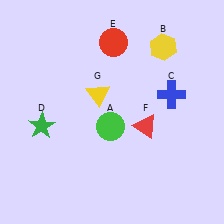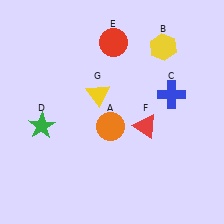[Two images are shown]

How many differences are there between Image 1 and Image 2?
There is 1 difference between the two images.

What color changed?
The circle (A) changed from green in Image 1 to orange in Image 2.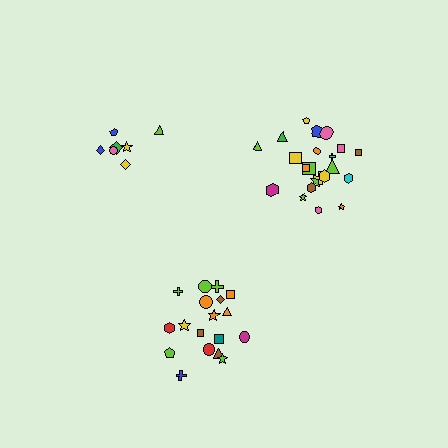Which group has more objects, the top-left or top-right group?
The top-right group.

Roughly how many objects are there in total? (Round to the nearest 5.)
Roughly 45 objects in total.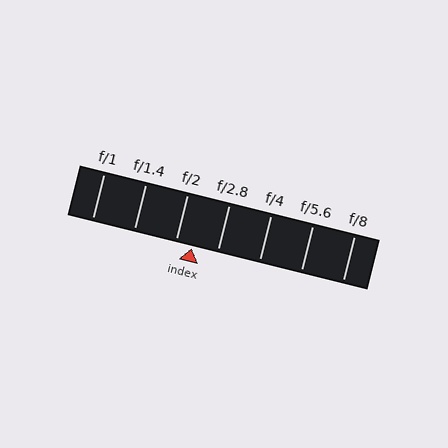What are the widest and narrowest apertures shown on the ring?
The widest aperture shown is f/1 and the narrowest is f/8.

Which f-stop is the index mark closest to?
The index mark is closest to f/2.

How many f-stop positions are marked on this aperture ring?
There are 7 f-stop positions marked.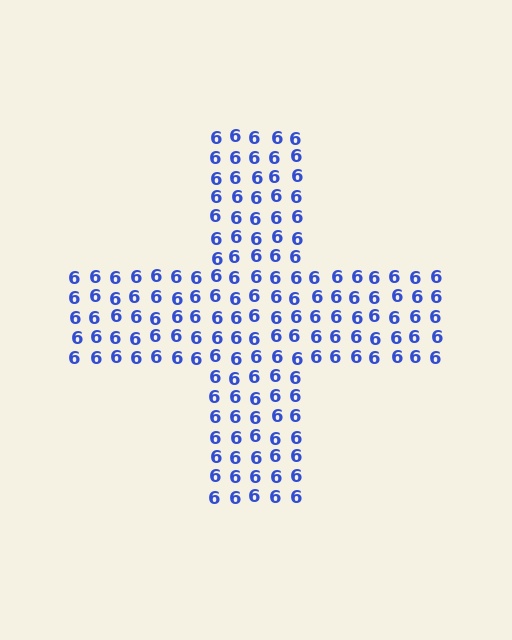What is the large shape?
The large shape is a cross.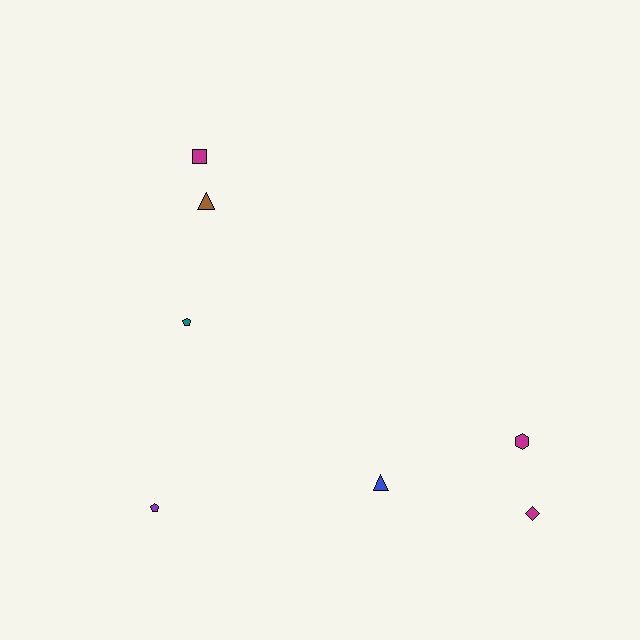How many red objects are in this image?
There are no red objects.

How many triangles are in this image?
There are 2 triangles.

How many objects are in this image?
There are 7 objects.